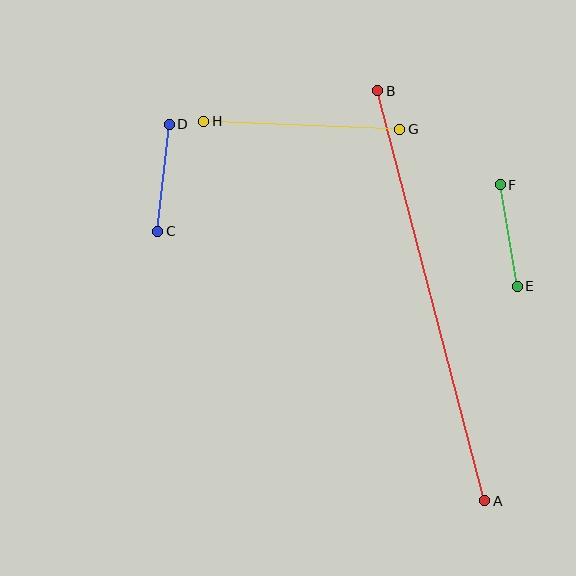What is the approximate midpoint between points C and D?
The midpoint is at approximately (163, 178) pixels.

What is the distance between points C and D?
The distance is approximately 108 pixels.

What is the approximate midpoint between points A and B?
The midpoint is at approximately (431, 296) pixels.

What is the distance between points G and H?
The distance is approximately 196 pixels.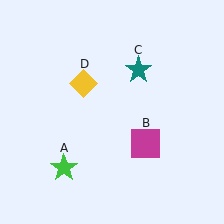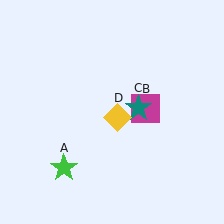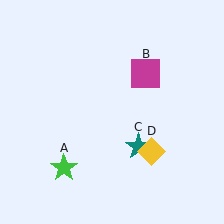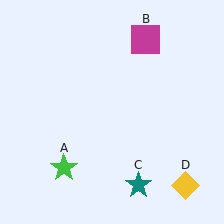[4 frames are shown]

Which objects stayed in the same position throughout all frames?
Green star (object A) remained stationary.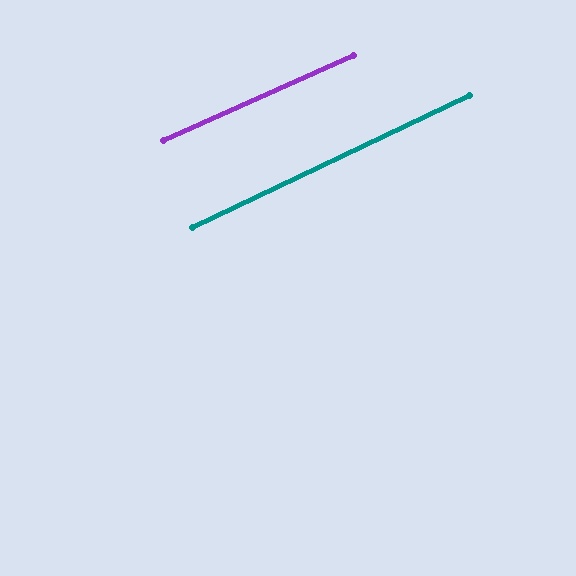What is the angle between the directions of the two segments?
Approximately 1 degree.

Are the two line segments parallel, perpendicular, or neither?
Parallel — their directions differ by only 1.4°.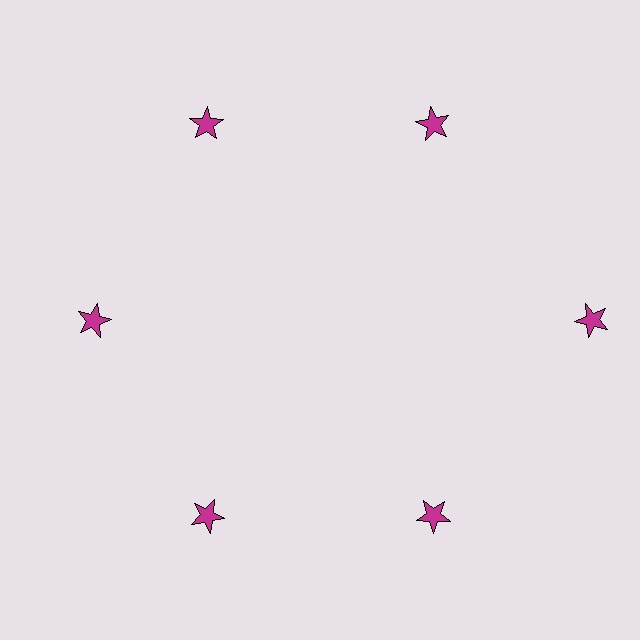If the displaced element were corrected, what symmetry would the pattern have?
It would have 6-fold rotational symmetry — the pattern would map onto itself every 60 degrees.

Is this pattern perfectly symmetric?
No. The 6 magenta stars are arranged in a ring, but one element near the 3 o'clock position is pushed outward from the center, breaking the 6-fold rotational symmetry.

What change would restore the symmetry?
The symmetry would be restored by moving it inward, back onto the ring so that all 6 stars sit at equal angles and equal distance from the center.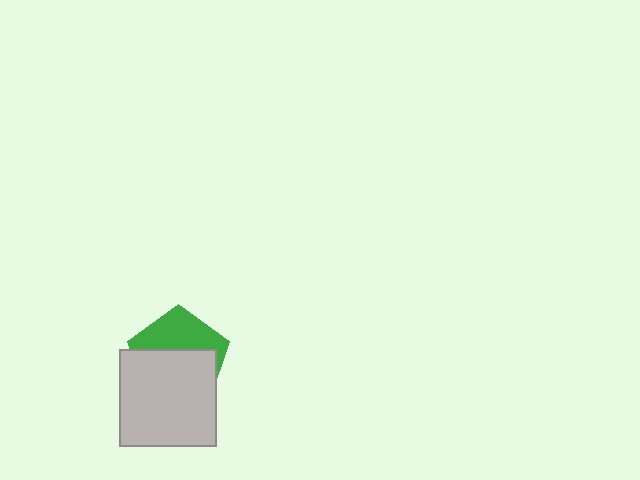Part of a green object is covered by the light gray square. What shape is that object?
It is a pentagon.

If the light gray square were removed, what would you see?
You would see the complete green pentagon.